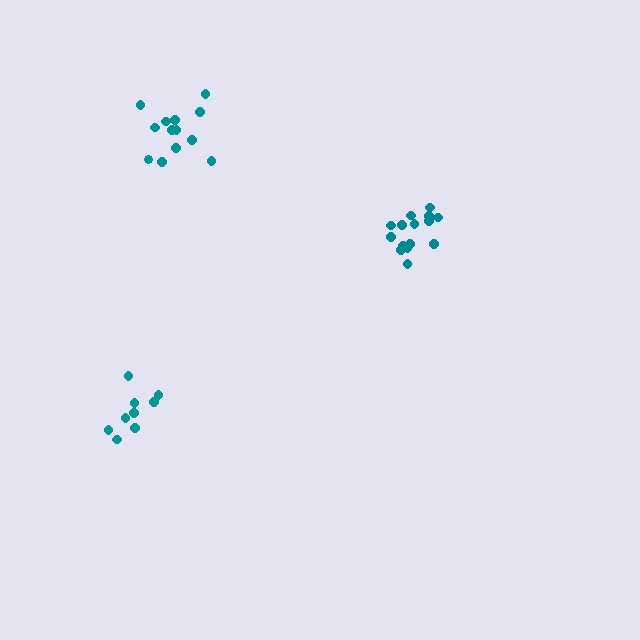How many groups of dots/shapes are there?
There are 3 groups.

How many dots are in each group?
Group 1: 15 dots, Group 2: 13 dots, Group 3: 9 dots (37 total).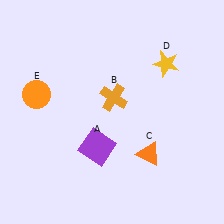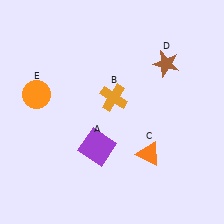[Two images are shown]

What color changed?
The star (D) changed from yellow in Image 1 to brown in Image 2.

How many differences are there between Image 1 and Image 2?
There is 1 difference between the two images.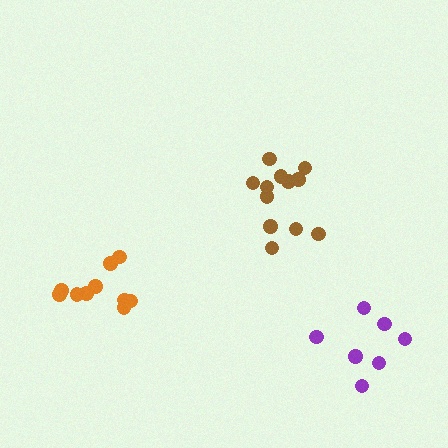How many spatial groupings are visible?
There are 3 spatial groupings.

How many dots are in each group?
Group 1: 10 dots, Group 2: 7 dots, Group 3: 12 dots (29 total).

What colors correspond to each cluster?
The clusters are colored: orange, purple, brown.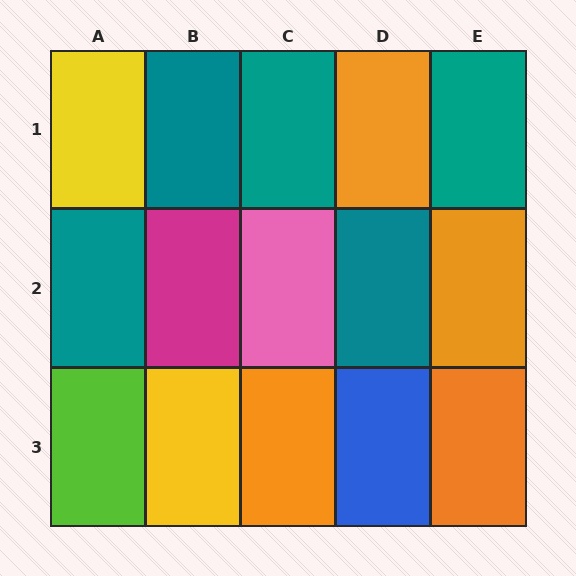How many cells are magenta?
1 cell is magenta.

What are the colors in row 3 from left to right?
Lime, yellow, orange, blue, orange.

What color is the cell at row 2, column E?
Orange.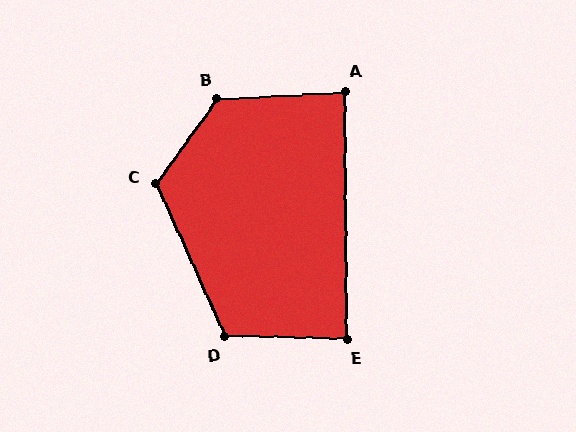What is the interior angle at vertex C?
Approximately 120 degrees (obtuse).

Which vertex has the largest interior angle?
B, at approximately 129 degrees.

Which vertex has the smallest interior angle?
A, at approximately 87 degrees.